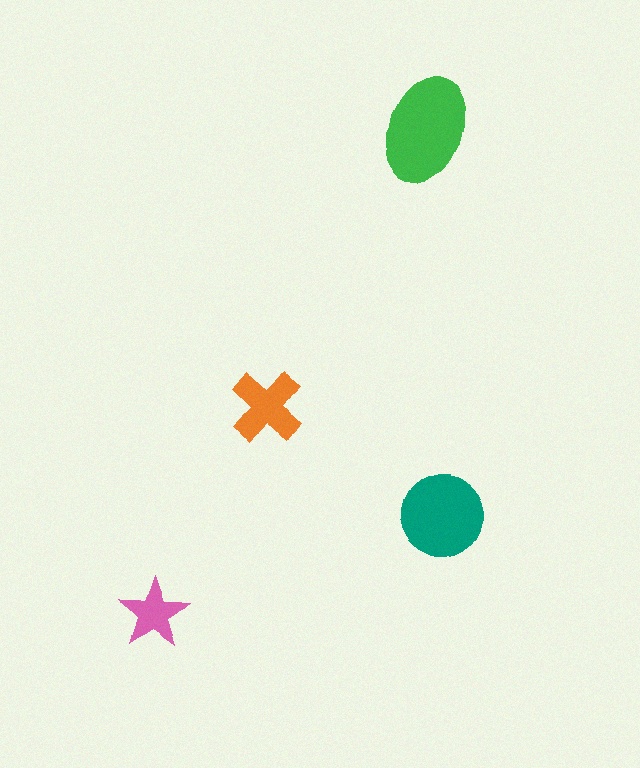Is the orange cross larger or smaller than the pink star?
Larger.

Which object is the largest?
The green ellipse.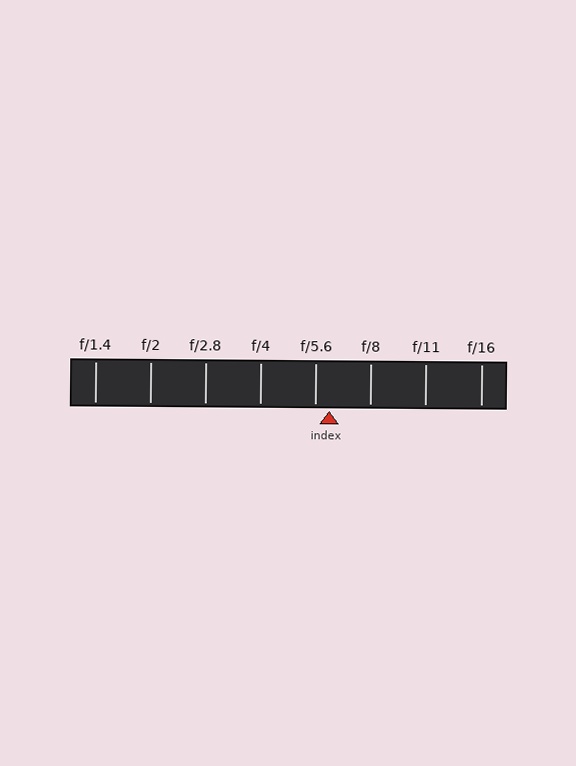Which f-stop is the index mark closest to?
The index mark is closest to f/5.6.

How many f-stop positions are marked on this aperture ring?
There are 8 f-stop positions marked.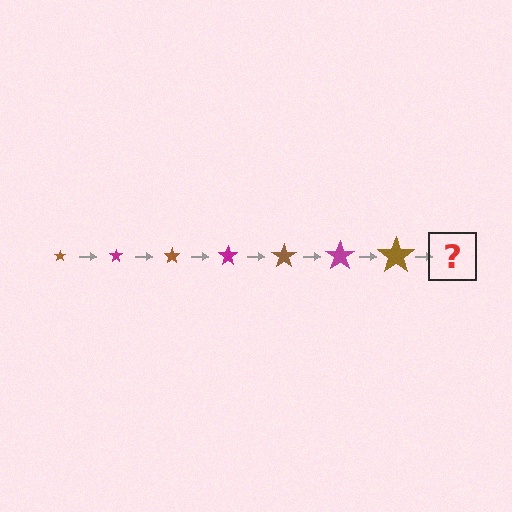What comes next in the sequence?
The next element should be a magenta star, larger than the previous one.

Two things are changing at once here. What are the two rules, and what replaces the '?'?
The two rules are that the star grows larger each step and the color cycles through brown and magenta. The '?' should be a magenta star, larger than the previous one.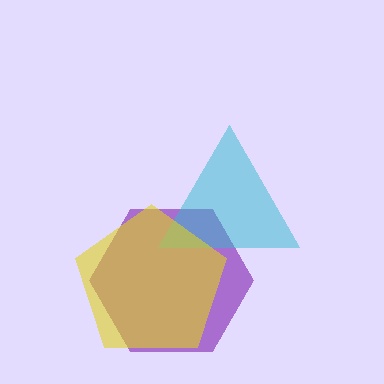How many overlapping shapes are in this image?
There are 3 overlapping shapes in the image.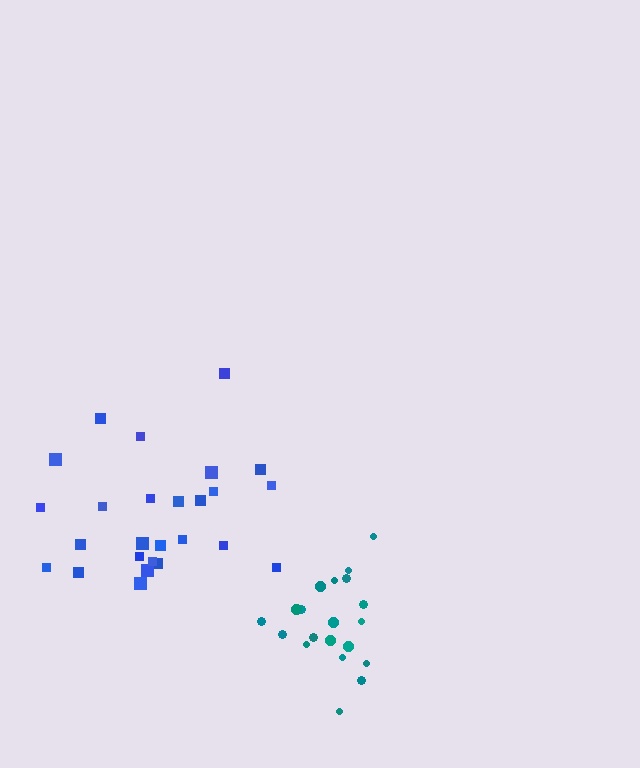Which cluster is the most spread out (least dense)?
Blue.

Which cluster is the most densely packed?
Teal.